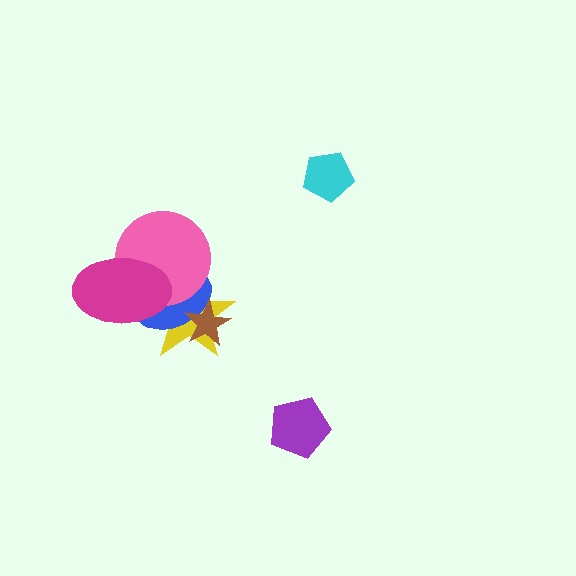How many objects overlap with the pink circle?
3 objects overlap with the pink circle.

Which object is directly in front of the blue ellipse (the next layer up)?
The brown star is directly in front of the blue ellipse.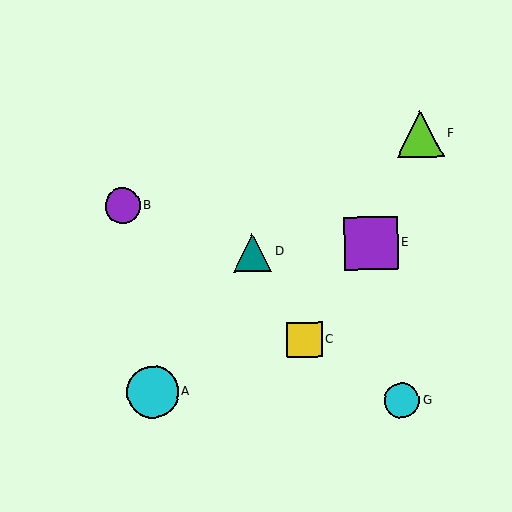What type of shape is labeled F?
Shape F is a lime triangle.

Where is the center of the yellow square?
The center of the yellow square is at (304, 340).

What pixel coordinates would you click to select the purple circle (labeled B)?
Click at (122, 206) to select the purple circle B.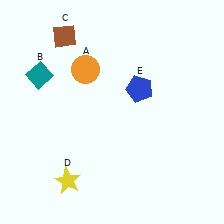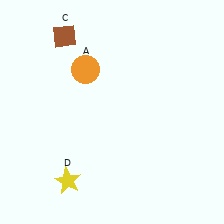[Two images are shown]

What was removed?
The blue pentagon (E), the teal diamond (B) were removed in Image 2.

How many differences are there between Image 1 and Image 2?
There are 2 differences between the two images.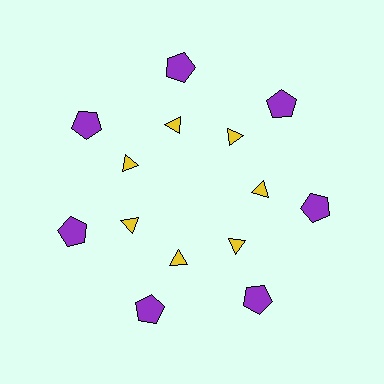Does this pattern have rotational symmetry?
Yes, this pattern has 7-fold rotational symmetry. It looks the same after rotating 51 degrees around the center.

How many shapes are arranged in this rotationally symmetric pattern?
There are 14 shapes, arranged in 7 groups of 2.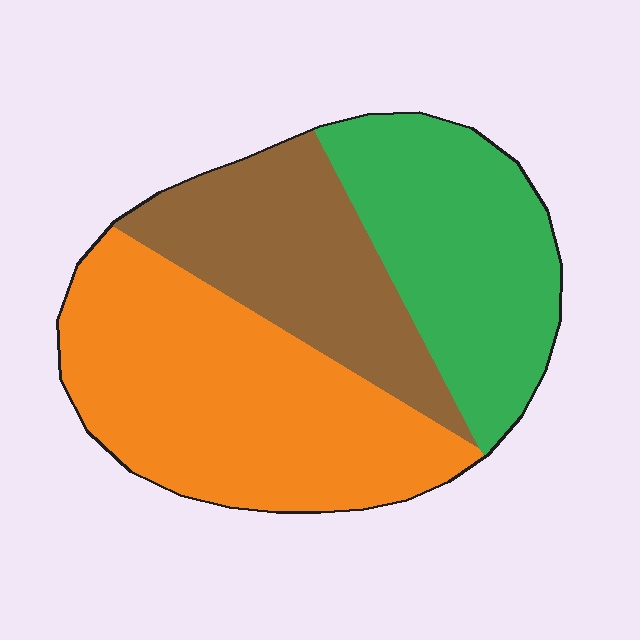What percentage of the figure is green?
Green covers 30% of the figure.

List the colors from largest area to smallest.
From largest to smallest: orange, green, brown.